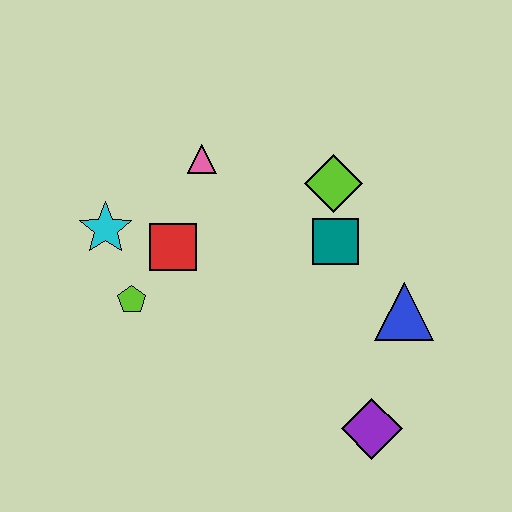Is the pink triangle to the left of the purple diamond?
Yes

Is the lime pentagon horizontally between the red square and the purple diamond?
No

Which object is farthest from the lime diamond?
The purple diamond is farthest from the lime diamond.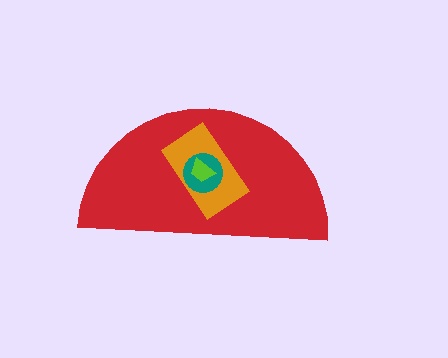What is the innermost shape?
The lime trapezoid.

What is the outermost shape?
The red semicircle.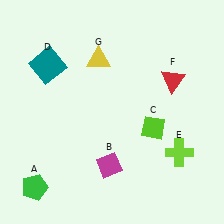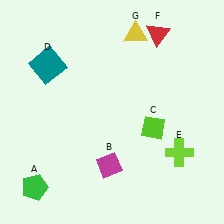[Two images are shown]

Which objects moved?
The objects that moved are: the red triangle (F), the yellow triangle (G).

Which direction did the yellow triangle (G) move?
The yellow triangle (G) moved right.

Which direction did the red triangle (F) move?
The red triangle (F) moved up.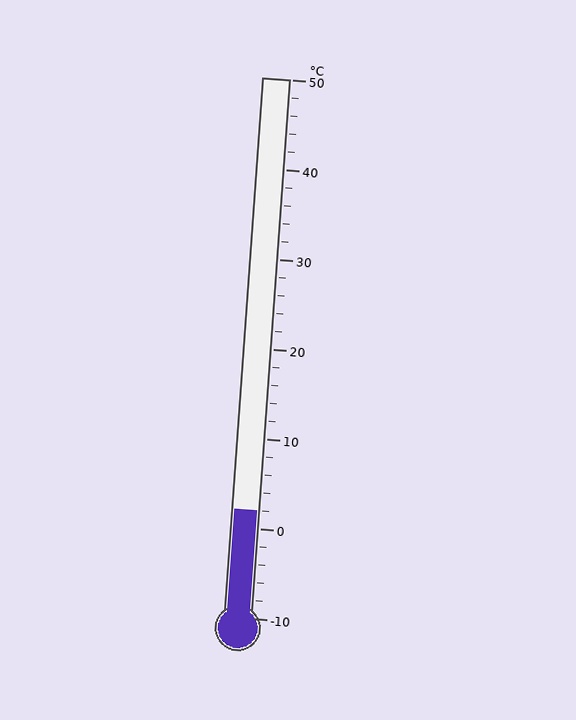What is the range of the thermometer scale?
The thermometer scale ranges from -10°C to 50°C.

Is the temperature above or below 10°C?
The temperature is below 10°C.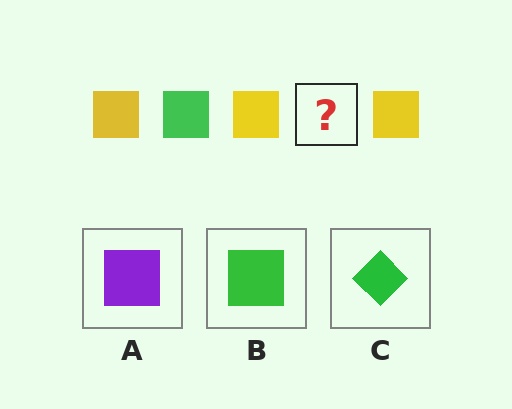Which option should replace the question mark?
Option B.